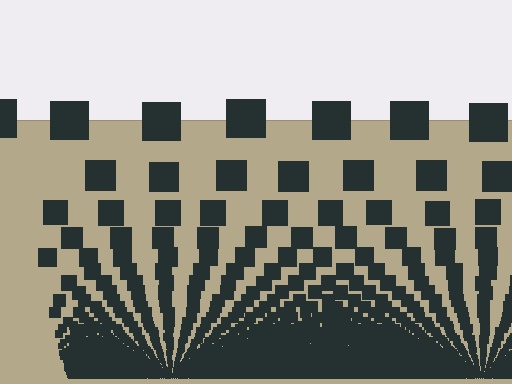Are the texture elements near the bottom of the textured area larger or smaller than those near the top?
Smaller. The gradient is inverted — elements near the bottom are smaller and denser.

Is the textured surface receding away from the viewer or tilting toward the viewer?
The surface appears to tilt toward the viewer. Texture elements get larger and sparser toward the top.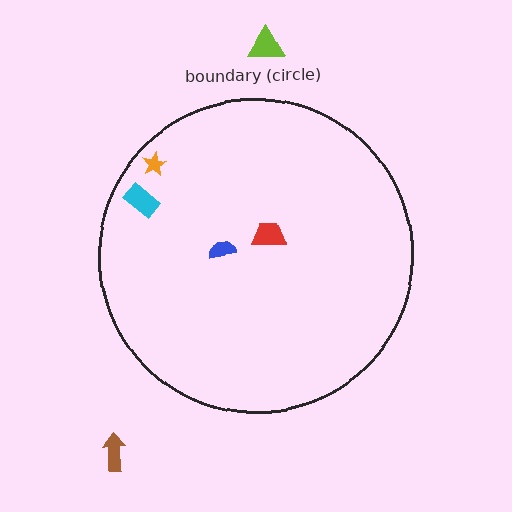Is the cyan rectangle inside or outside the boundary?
Inside.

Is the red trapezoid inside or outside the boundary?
Inside.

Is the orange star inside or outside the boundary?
Inside.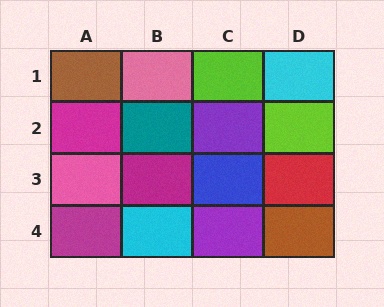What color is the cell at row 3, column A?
Pink.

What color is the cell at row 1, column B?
Pink.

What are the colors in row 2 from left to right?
Magenta, teal, purple, lime.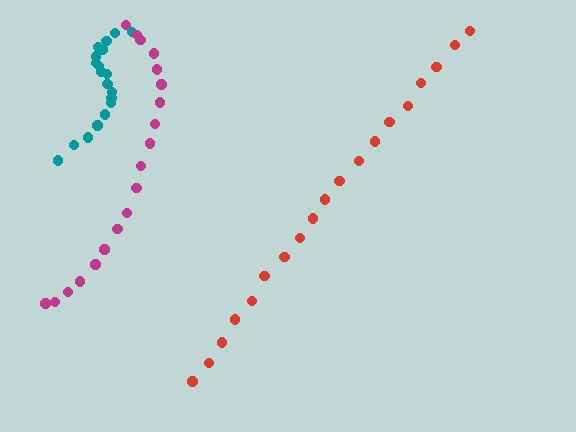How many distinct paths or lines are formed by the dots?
There are 3 distinct paths.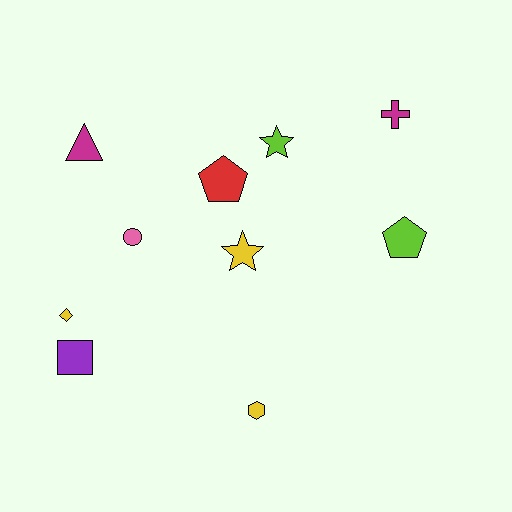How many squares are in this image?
There is 1 square.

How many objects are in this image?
There are 10 objects.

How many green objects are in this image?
There are no green objects.